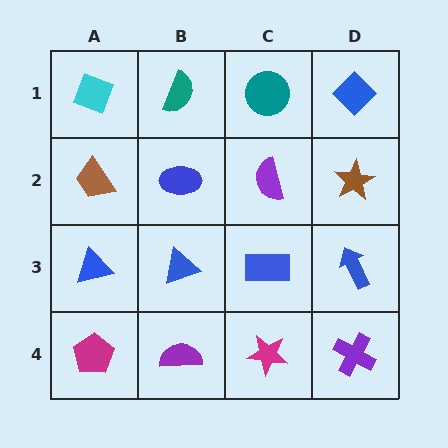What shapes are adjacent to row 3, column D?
A brown star (row 2, column D), a purple cross (row 4, column D), a blue rectangle (row 3, column C).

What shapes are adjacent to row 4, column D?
A blue arrow (row 3, column D), a magenta star (row 4, column C).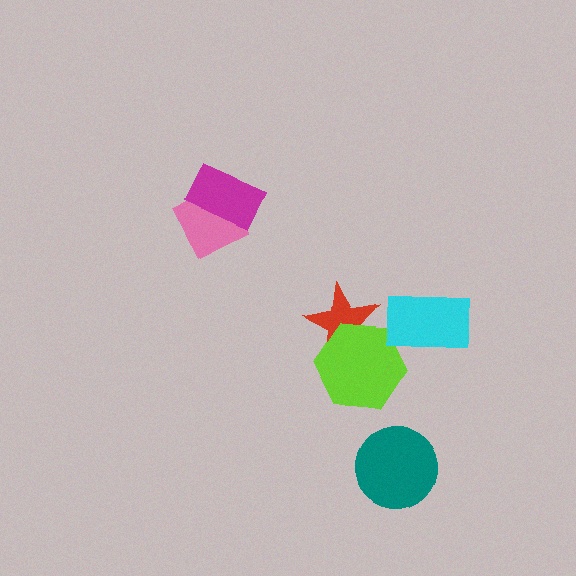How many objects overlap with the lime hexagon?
1 object overlaps with the lime hexagon.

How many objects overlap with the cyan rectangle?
0 objects overlap with the cyan rectangle.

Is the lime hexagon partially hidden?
No, no other shape covers it.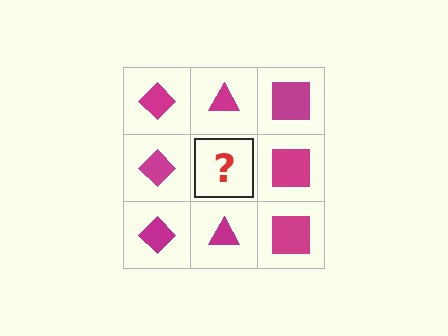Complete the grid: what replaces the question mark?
The question mark should be replaced with a magenta triangle.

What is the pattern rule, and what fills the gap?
The rule is that each column has a consistent shape. The gap should be filled with a magenta triangle.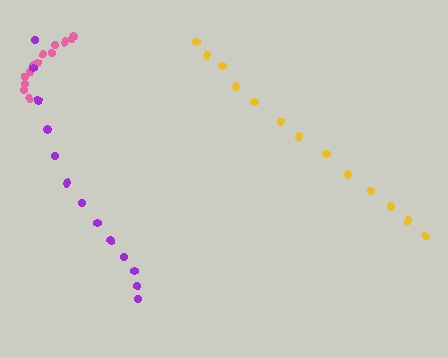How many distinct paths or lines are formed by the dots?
There are 3 distinct paths.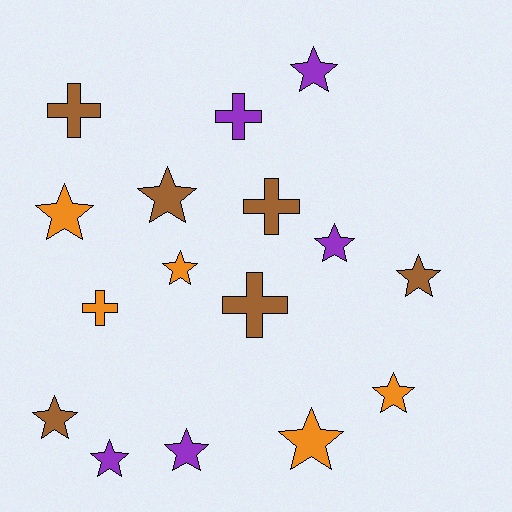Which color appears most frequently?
Brown, with 6 objects.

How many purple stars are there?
There are 4 purple stars.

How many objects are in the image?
There are 16 objects.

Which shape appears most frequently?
Star, with 11 objects.